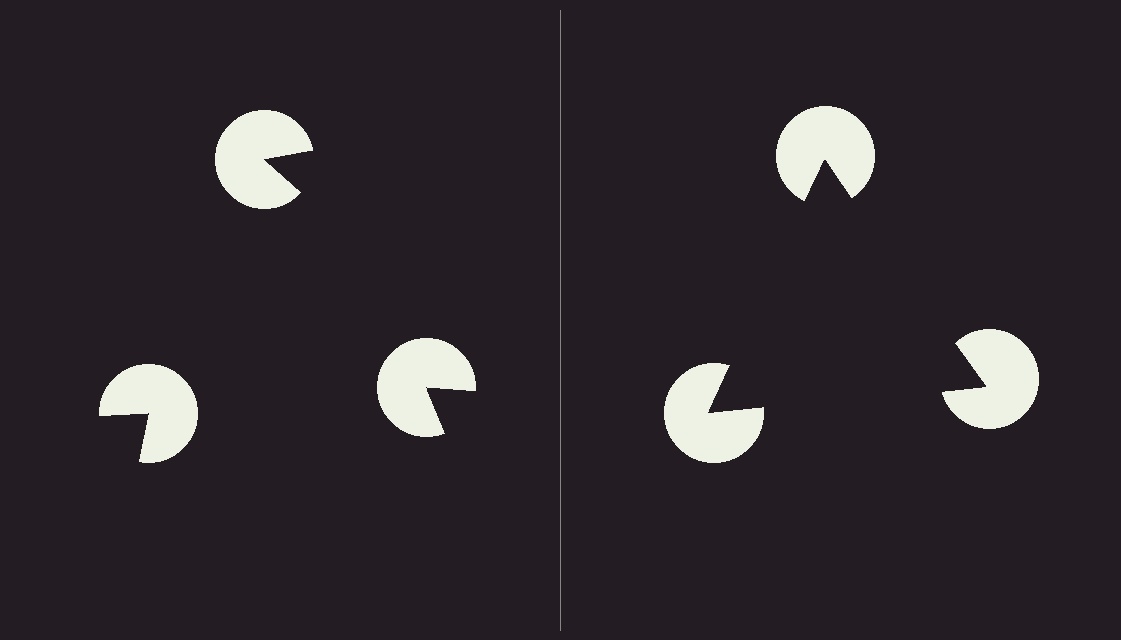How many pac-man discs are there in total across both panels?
6 — 3 on each side.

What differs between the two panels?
The pac-man discs are positioned identically on both sides; only the wedge orientations differ. On the right they align to a triangle; on the left they are misaligned.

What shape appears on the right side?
An illusory triangle.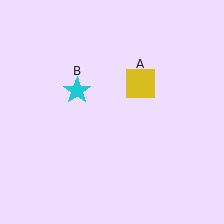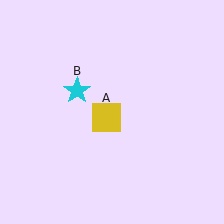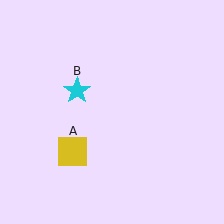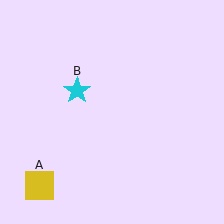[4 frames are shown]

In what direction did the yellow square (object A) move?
The yellow square (object A) moved down and to the left.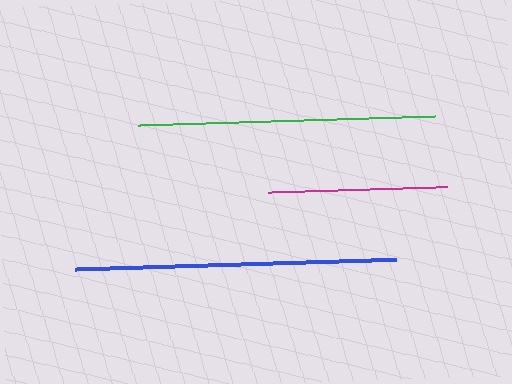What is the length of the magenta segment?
The magenta segment is approximately 179 pixels long.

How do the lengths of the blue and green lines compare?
The blue and green lines are approximately the same length.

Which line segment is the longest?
The blue line is the longest at approximately 321 pixels.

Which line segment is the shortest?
The magenta line is the shortest at approximately 179 pixels.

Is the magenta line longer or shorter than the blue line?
The blue line is longer than the magenta line.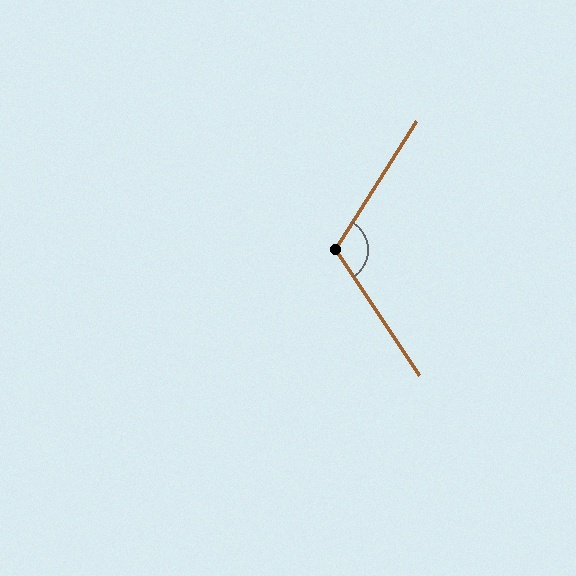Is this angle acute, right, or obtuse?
It is obtuse.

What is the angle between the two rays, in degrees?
Approximately 114 degrees.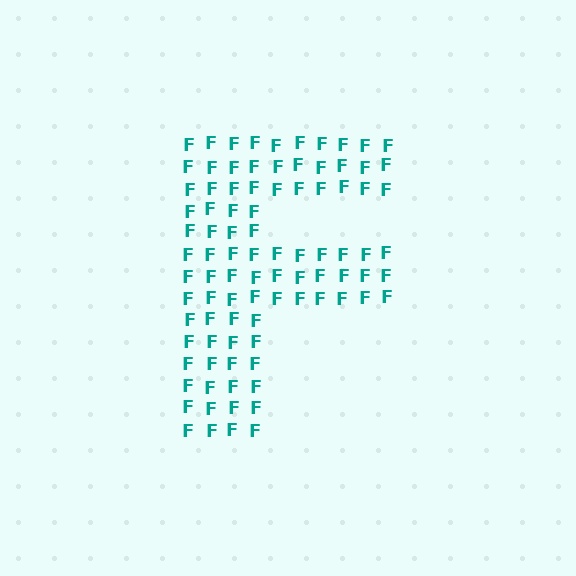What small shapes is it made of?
It is made of small letter F's.